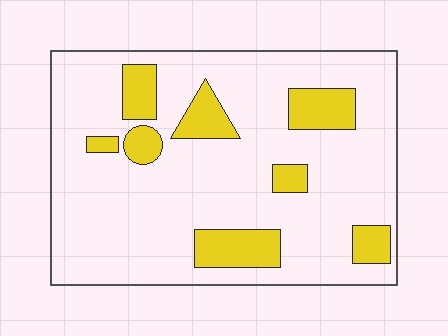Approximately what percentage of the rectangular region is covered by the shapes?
Approximately 20%.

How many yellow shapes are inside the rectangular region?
8.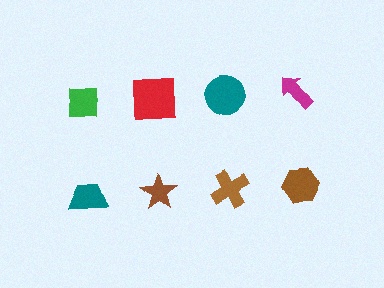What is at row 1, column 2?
A red square.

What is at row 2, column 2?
A brown star.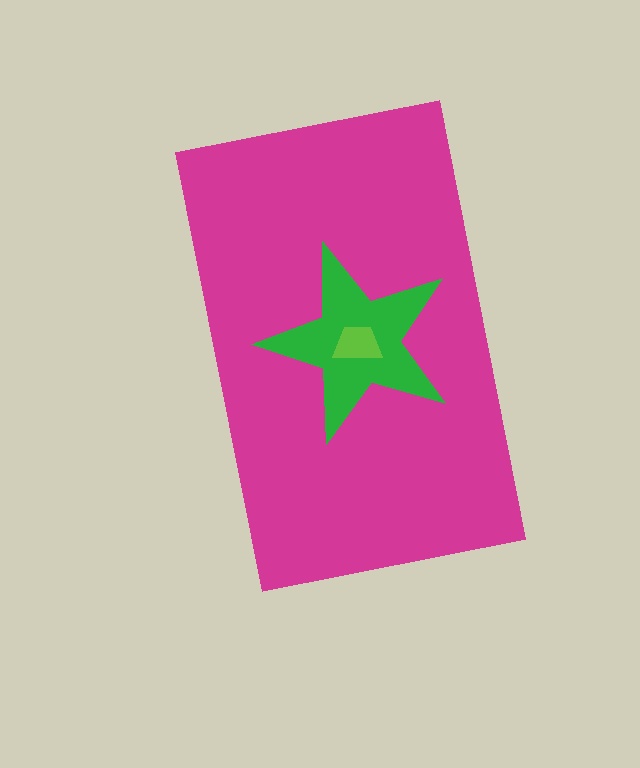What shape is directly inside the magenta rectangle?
The green star.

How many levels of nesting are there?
3.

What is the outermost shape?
The magenta rectangle.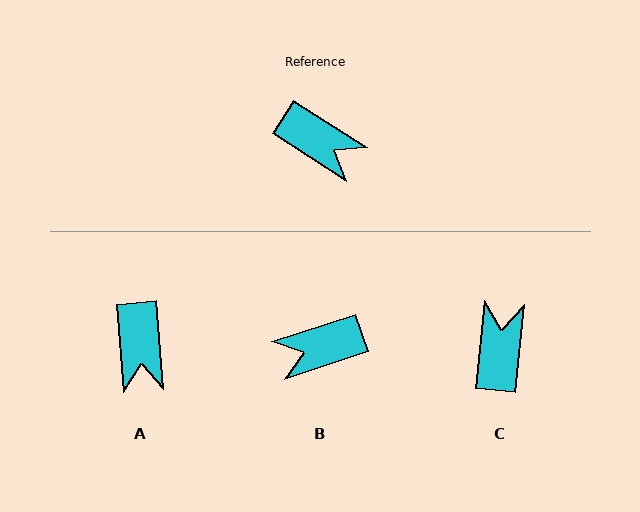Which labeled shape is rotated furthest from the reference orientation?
B, about 129 degrees away.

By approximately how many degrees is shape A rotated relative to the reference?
Approximately 53 degrees clockwise.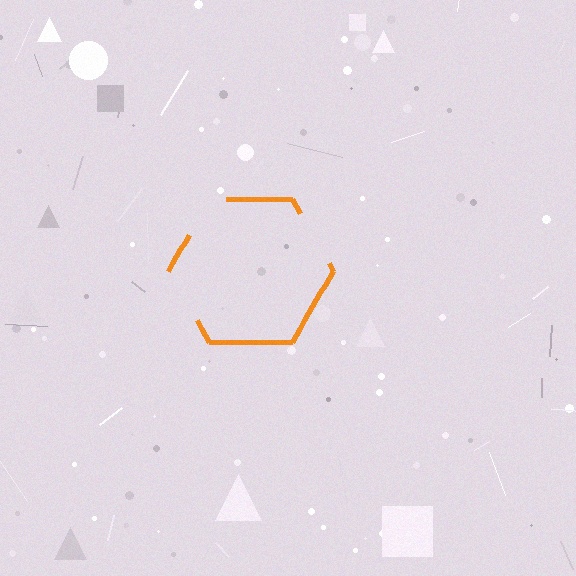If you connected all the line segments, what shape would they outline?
They would outline a hexagon.